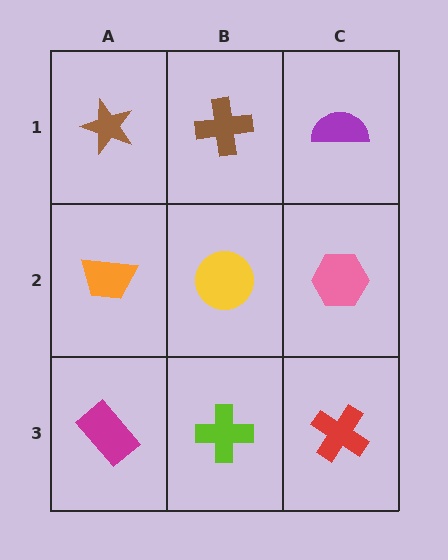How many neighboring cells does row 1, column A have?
2.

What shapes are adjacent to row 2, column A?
A brown star (row 1, column A), a magenta rectangle (row 3, column A), a yellow circle (row 2, column B).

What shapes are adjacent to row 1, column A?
An orange trapezoid (row 2, column A), a brown cross (row 1, column B).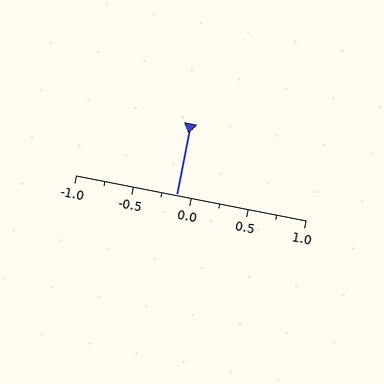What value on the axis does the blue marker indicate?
The marker indicates approximately -0.12.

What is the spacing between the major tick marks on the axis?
The major ticks are spaced 0.5 apart.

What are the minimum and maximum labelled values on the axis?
The axis runs from -1.0 to 1.0.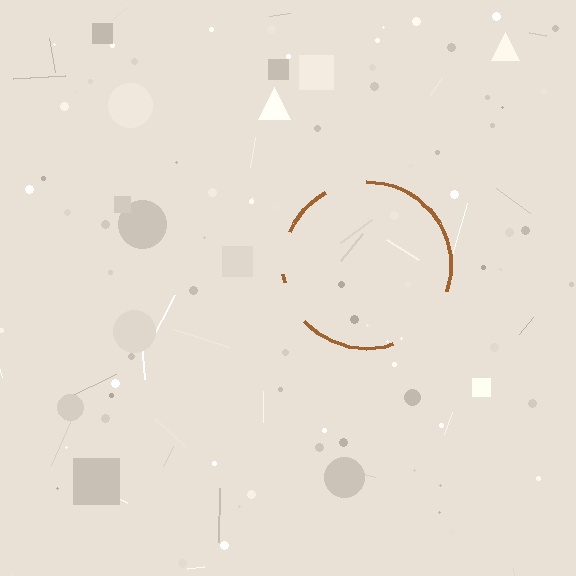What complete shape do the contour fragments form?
The contour fragments form a circle.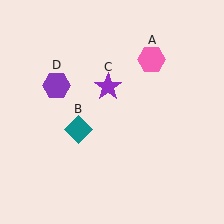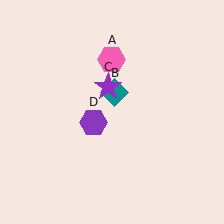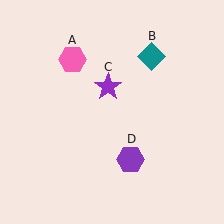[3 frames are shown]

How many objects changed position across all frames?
3 objects changed position: pink hexagon (object A), teal diamond (object B), purple hexagon (object D).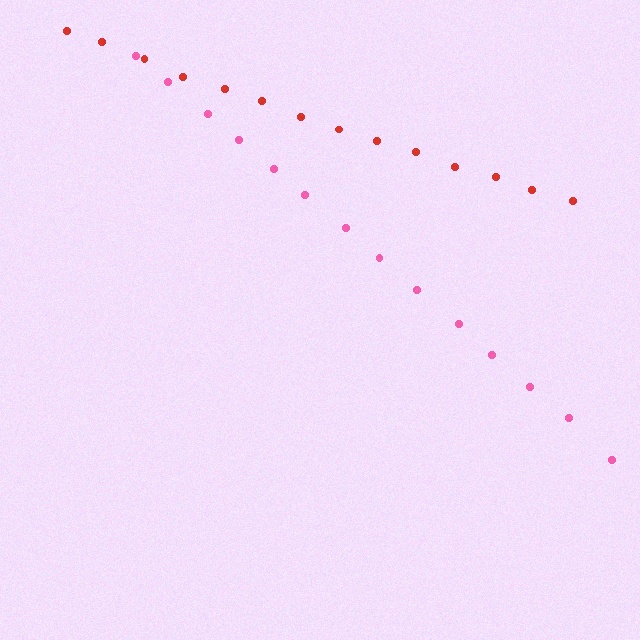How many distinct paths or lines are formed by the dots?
There are 2 distinct paths.